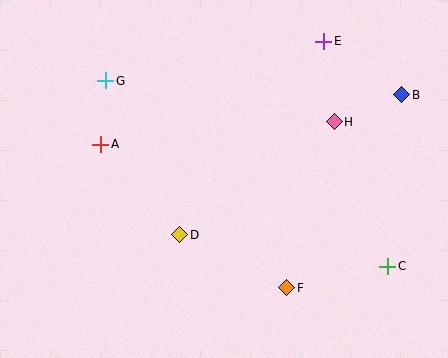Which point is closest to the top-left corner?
Point G is closest to the top-left corner.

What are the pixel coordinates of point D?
Point D is at (180, 235).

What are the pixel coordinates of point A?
Point A is at (101, 144).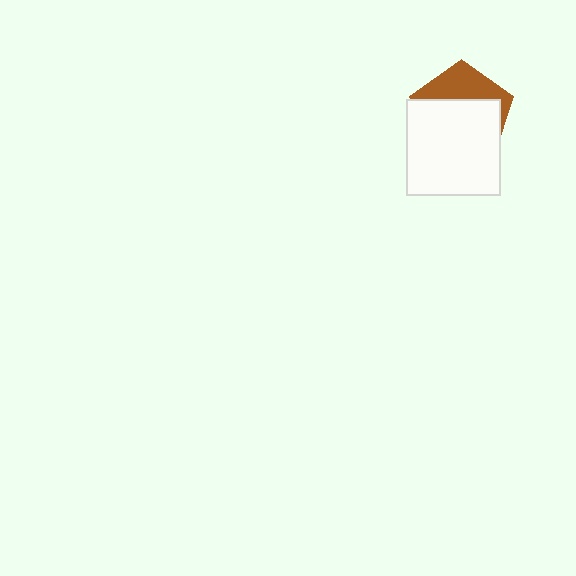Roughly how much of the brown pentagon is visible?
A small part of it is visible (roughly 35%).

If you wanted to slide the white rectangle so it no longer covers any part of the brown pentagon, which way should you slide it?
Slide it down — that is the most direct way to separate the two shapes.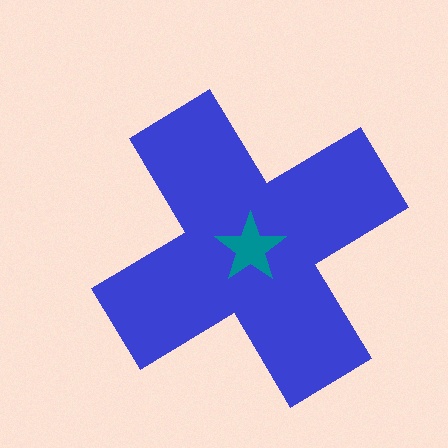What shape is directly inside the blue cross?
The teal star.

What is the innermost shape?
The teal star.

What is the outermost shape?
The blue cross.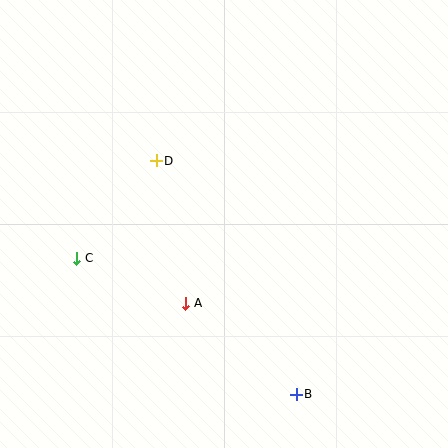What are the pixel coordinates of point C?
Point C is at (77, 258).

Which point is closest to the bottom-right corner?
Point B is closest to the bottom-right corner.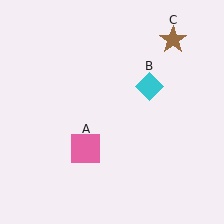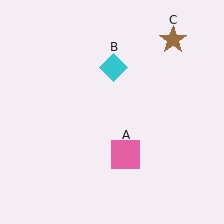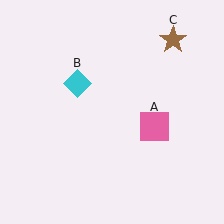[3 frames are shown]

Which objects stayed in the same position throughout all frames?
Brown star (object C) remained stationary.